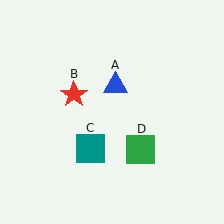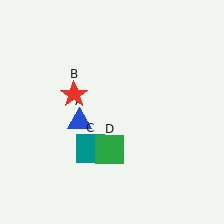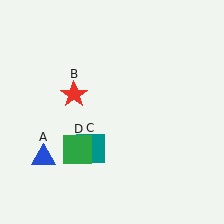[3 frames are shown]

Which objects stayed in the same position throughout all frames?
Red star (object B) and teal square (object C) remained stationary.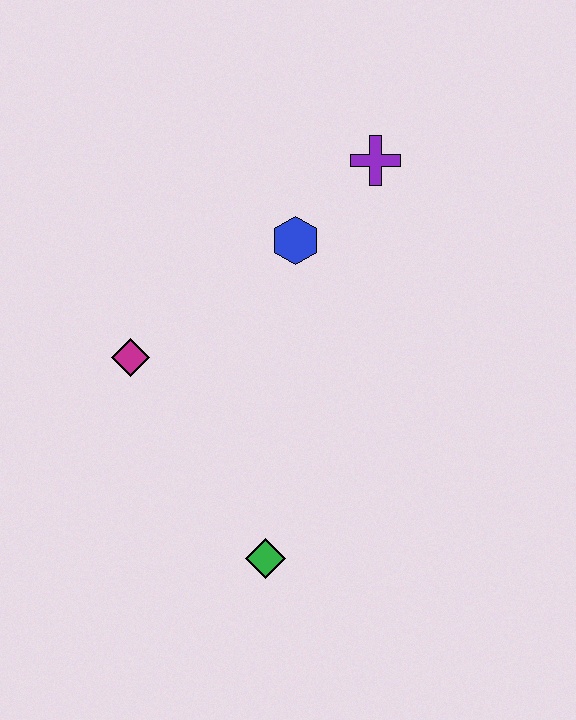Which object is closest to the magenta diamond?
The blue hexagon is closest to the magenta diamond.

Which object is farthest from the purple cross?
The green diamond is farthest from the purple cross.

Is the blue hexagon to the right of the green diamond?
Yes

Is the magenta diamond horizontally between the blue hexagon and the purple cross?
No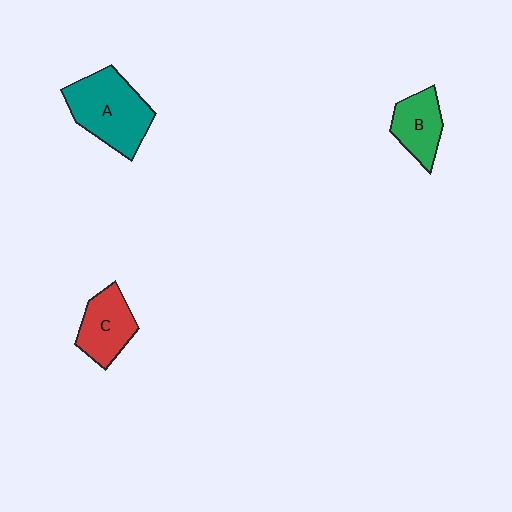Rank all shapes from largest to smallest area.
From largest to smallest: A (teal), C (red), B (green).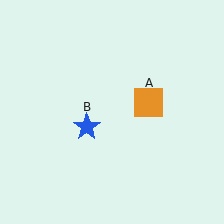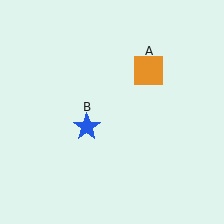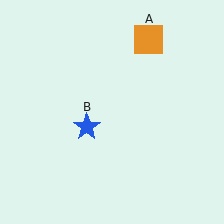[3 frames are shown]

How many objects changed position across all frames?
1 object changed position: orange square (object A).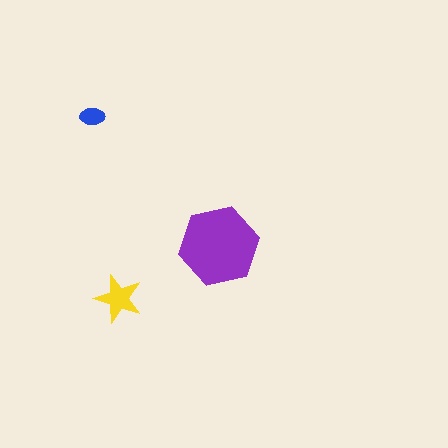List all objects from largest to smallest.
The purple hexagon, the yellow star, the blue ellipse.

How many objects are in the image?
There are 3 objects in the image.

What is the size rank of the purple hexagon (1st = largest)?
1st.